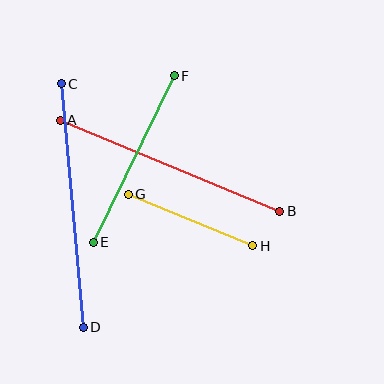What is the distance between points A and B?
The distance is approximately 238 pixels.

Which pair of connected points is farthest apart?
Points C and D are farthest apart.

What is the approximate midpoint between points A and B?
The midpoint is at approximately (170, 166) pixels.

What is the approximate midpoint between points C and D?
The midpoint is at approximately (72, 206) pixels.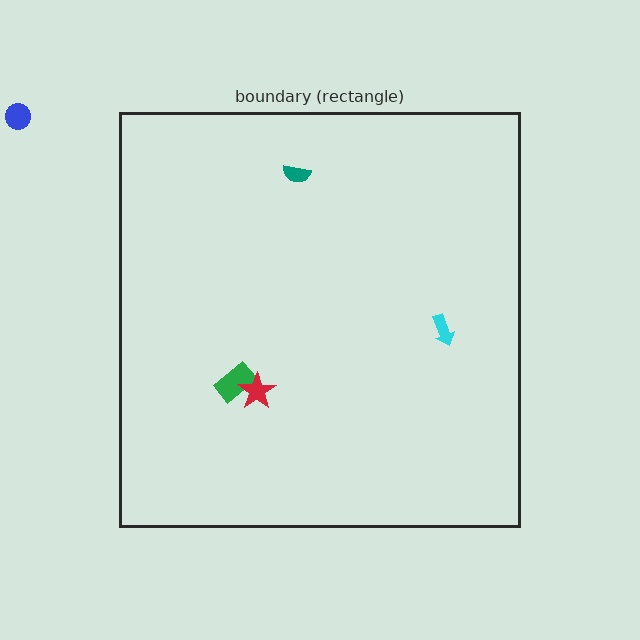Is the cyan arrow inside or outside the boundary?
Inside.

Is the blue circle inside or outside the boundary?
Outside.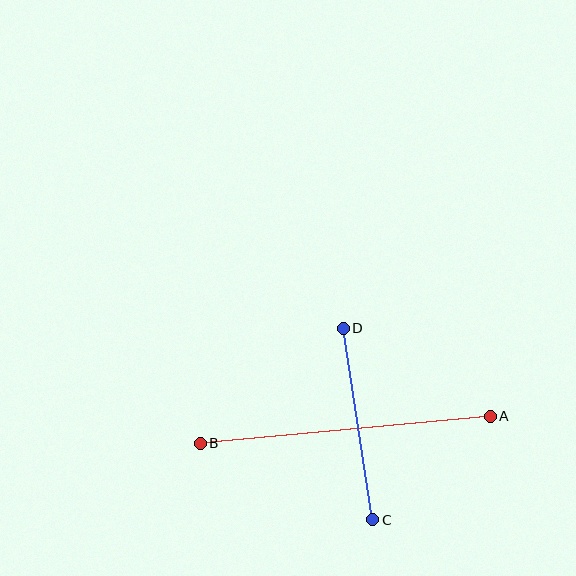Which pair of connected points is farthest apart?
Points A and B are farthest apart.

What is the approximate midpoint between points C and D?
The midpoint is at approximately (358, 424) pixels.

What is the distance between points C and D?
The distance is approximately 194 pixels.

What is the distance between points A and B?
The distance is approximately 291 pixels.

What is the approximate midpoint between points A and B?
The midpoint is at approximately (345, 430) pixels.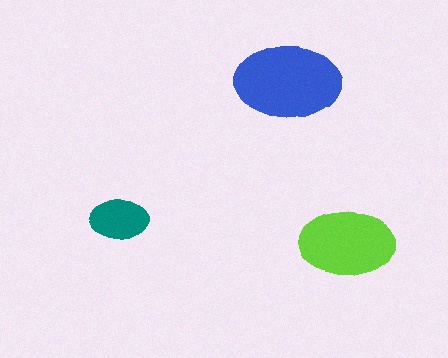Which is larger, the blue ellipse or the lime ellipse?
The blue one.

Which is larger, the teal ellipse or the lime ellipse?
The lime one.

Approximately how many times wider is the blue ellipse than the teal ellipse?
About 2 times wider.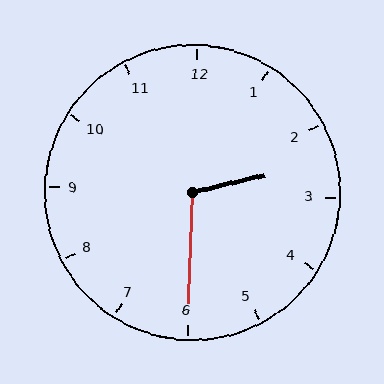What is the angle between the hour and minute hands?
Approximately 105 degrees.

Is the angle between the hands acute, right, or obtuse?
It is obtuse.